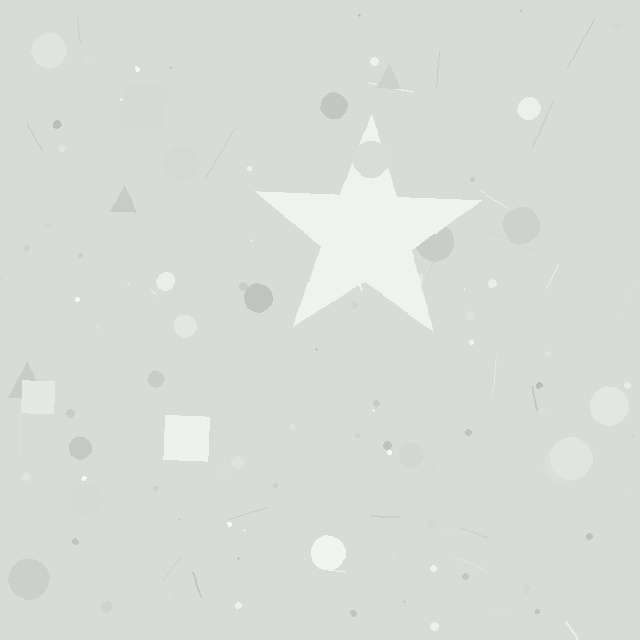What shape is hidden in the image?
A star is hidden in the image.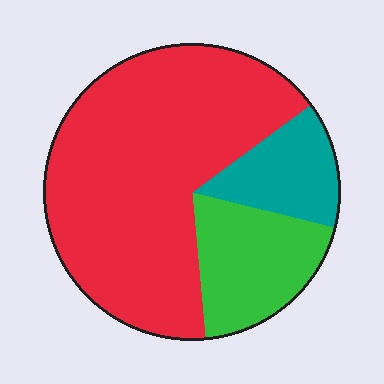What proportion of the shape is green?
Green covers 20% of the shape.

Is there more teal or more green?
Green.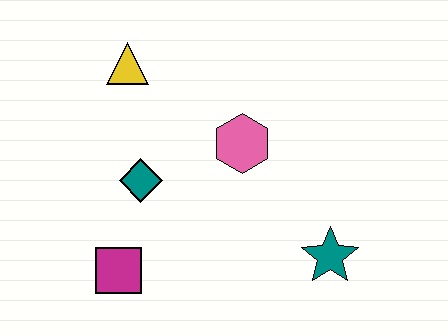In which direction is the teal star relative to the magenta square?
The teal star is to the right of the magenta square.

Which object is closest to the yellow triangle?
The teal diamond is closest to the yellow triangle.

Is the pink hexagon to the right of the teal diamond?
Yes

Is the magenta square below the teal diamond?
Yes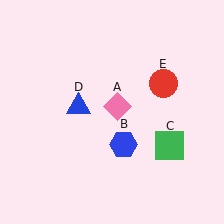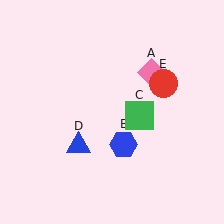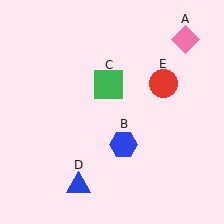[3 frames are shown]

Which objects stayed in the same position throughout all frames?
Blue hexagon (object B) and red circle (object E) remained stationary.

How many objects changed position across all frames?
3 objects changed position: pink diamond (object A), green square (object C), blue triangle (object D).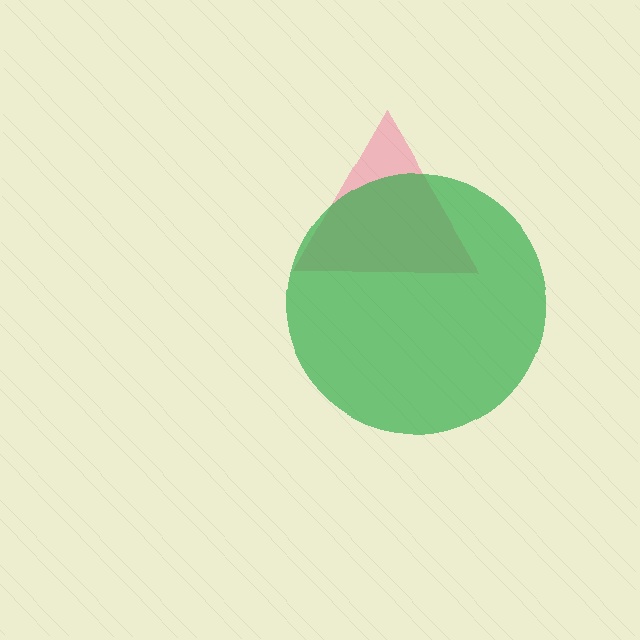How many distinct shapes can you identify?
There are 2 distinct shapes: a pink triangle, a green circle.